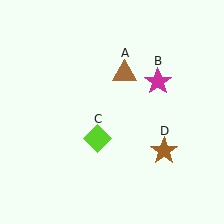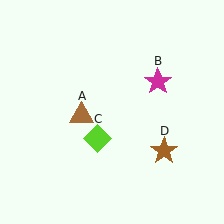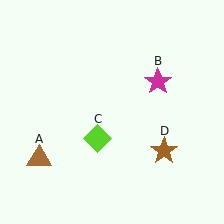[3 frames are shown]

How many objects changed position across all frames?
1 object changed position: brown triangle (object A).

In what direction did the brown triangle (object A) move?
The brown triangle (object A) moved down and to the left.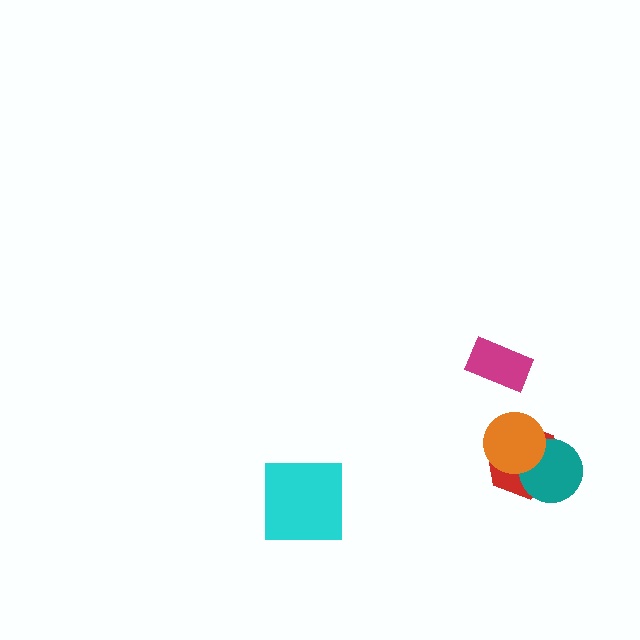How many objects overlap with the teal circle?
2 objects overlap with the teal circle.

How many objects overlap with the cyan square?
0 objects overlap with the cyan square.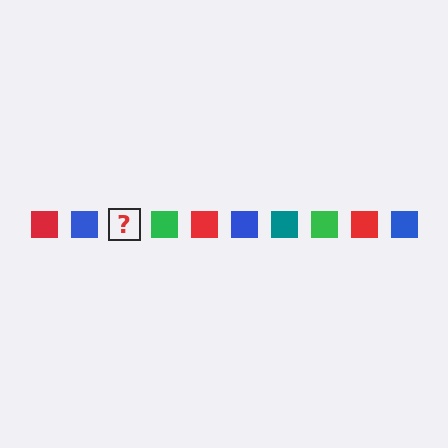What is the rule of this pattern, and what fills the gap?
The rule is that the pattern cycles through red, blue, teal, green squares. The gap should be filled with a teal square.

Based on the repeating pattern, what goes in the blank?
The blank should be a teal square.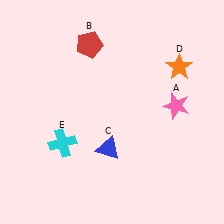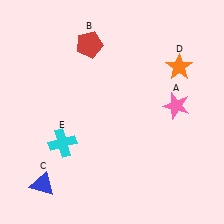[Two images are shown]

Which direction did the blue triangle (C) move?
The blue triangle (C) moved left.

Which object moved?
The blue triangle (C) moved left.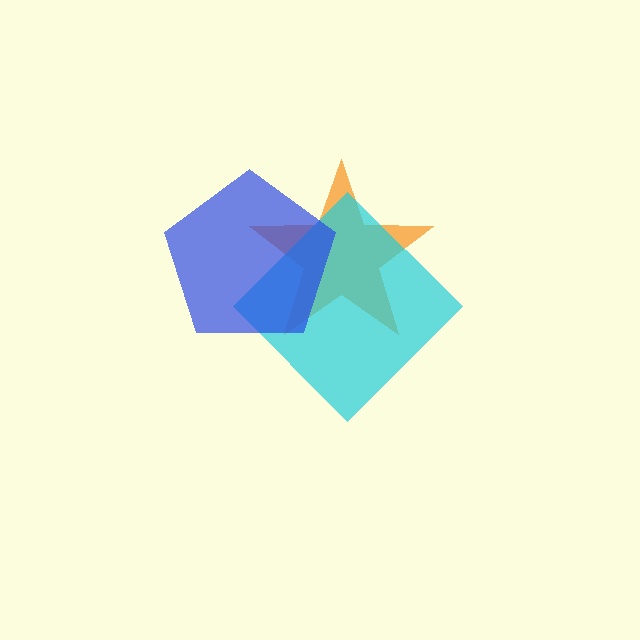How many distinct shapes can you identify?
There are 3 distinct shapes: an orange star, a cyan diamond, a blue pentagon.